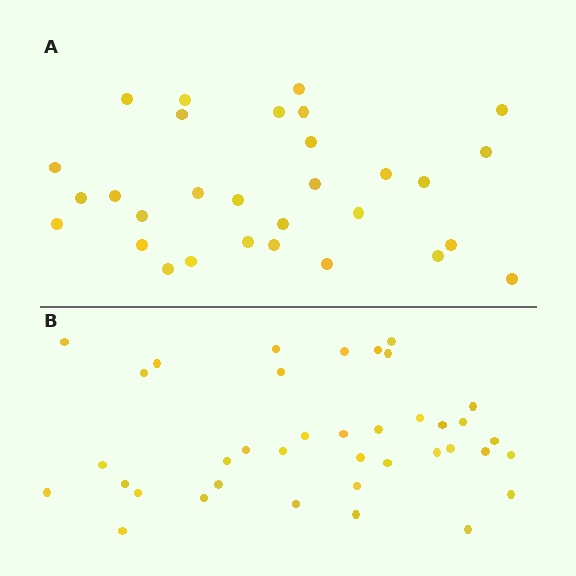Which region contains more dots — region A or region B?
Region B (the bottom region) has more dots.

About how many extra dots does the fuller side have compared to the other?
Region B has roughly 8 or so more dots than region A.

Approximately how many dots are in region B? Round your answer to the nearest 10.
About 40 dots. (The exact count is 38, which rounds to 40.)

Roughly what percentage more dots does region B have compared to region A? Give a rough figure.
About 25% more.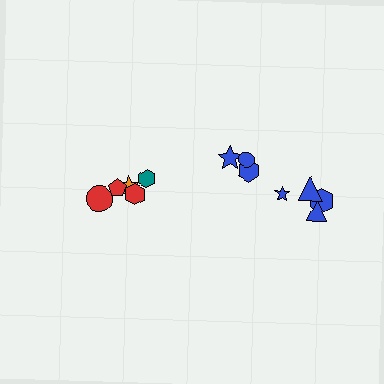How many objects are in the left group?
There are 5 objects.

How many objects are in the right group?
There are 7 objects.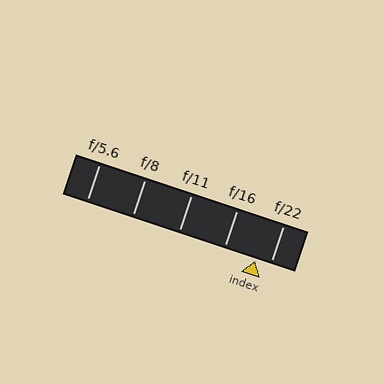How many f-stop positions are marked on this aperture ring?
There are 5 f-stop positions marked.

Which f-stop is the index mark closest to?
The index mark is closest to f/22.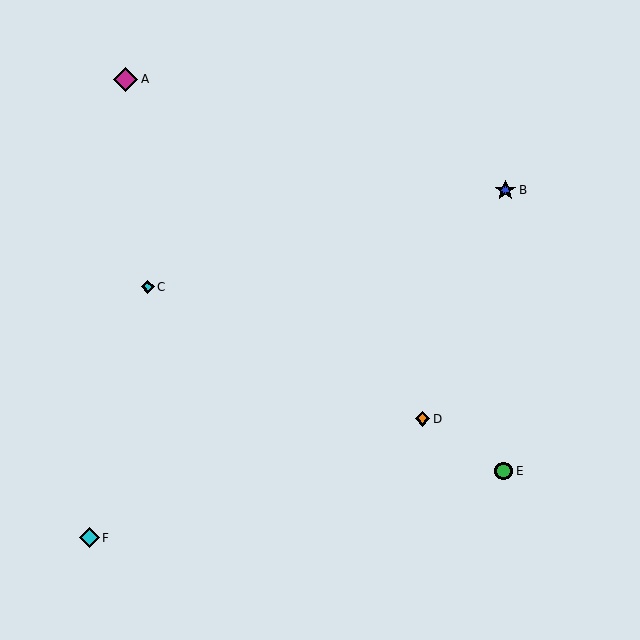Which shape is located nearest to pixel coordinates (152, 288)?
The cyan diamond (labeled C) at (148, 287) is nearest to that location.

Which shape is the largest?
The magenta diamond (labeled A) is the largest.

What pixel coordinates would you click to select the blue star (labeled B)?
Click at (505, 190) to select the blue star B.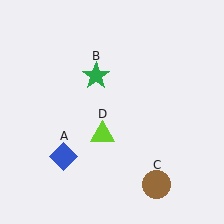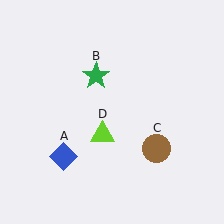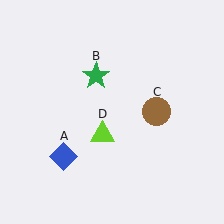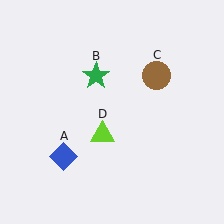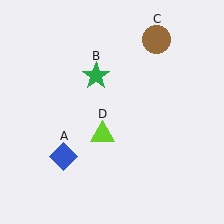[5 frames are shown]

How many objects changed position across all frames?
1 object changed position: brown circle (object C).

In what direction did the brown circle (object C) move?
The brown circle (object C) moved up.